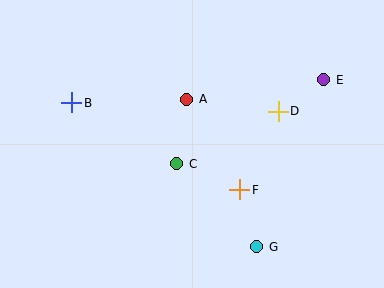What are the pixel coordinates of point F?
Point F is at (240, 190).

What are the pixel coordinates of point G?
Point G is at (257, 247).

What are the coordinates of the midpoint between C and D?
The midpoint between C and D is at (228, 137).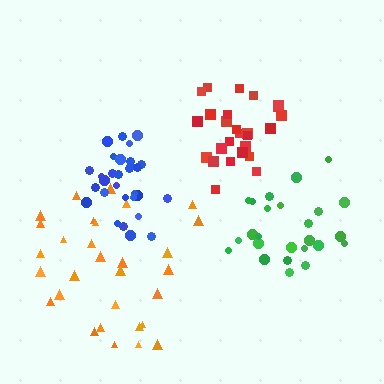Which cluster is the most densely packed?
Blue.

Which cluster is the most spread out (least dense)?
Orange.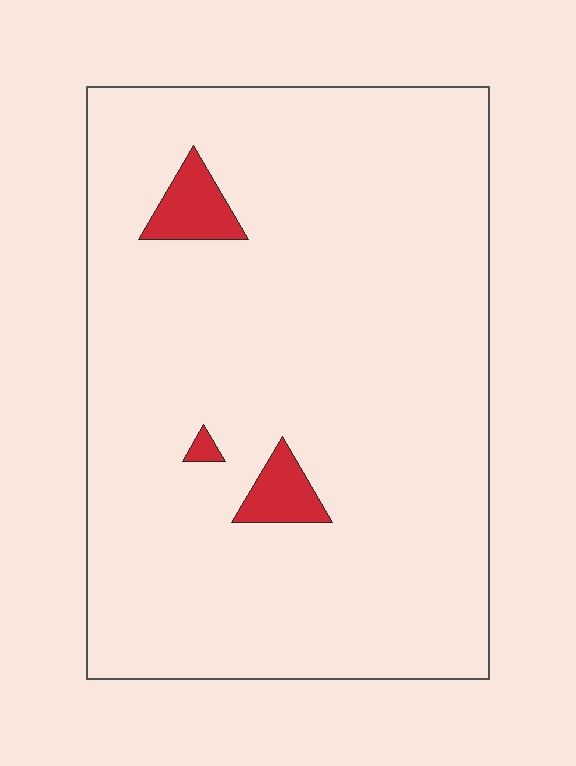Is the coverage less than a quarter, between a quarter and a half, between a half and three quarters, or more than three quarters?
Less than a quarter.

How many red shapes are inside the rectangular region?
3.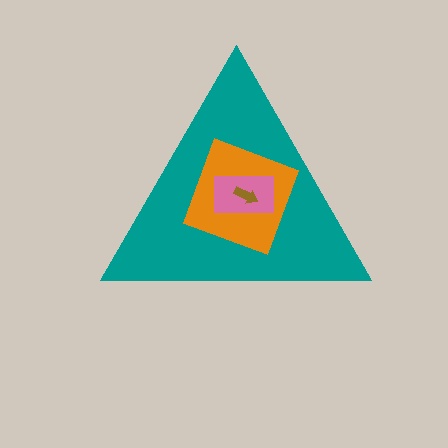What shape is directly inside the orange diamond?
The pink rectangle.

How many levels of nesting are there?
4.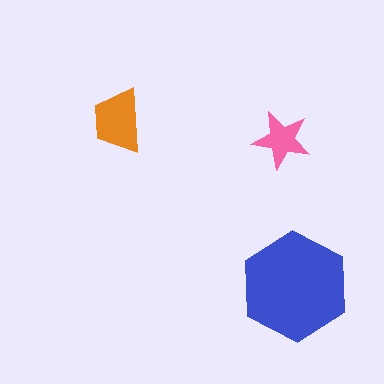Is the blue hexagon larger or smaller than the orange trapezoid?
Larger.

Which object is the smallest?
The pink star.